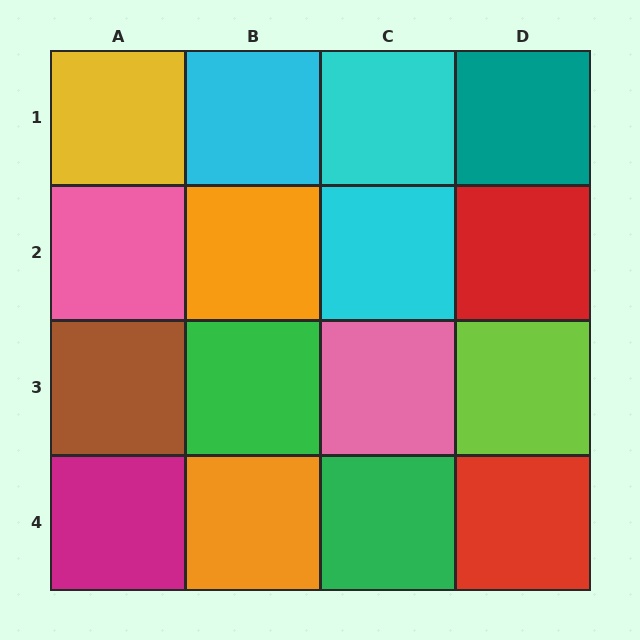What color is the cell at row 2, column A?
Pink.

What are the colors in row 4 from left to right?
Magenta, orange, green, red.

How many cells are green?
2 cells are green.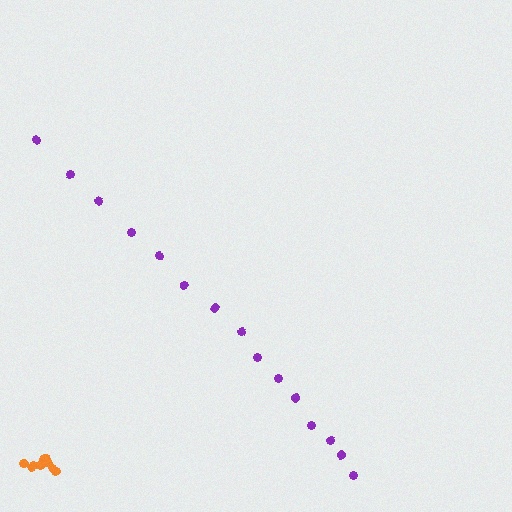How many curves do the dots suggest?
There are 2 distinct paths.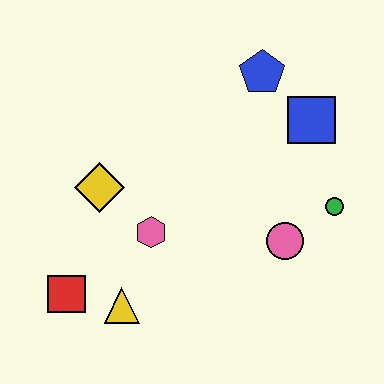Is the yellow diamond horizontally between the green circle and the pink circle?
No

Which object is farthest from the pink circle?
The red square is farthest from the pink circle.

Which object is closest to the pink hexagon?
The yellow diamond is closest to the pink hexagon.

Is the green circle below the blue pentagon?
Yes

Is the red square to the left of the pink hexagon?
Yes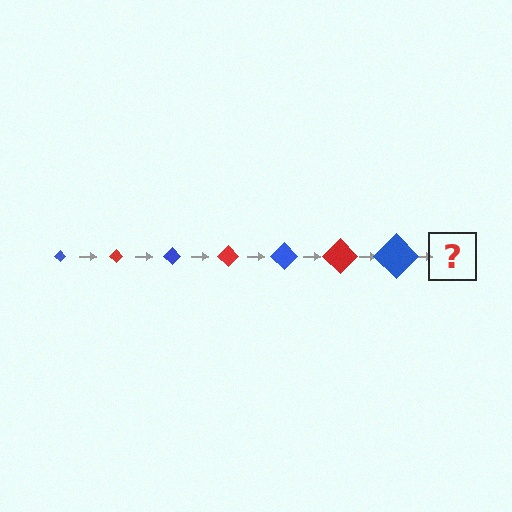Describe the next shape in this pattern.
It should be a red diamond, larger than the previous one.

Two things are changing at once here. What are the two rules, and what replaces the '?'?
The two rules are that the diamond grows larger each step and the color cycles through blue and red. The '?' should be a red diamond, larger than the previous one.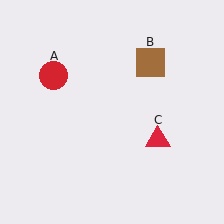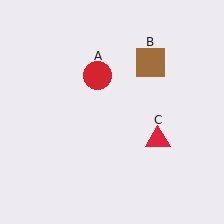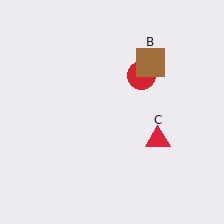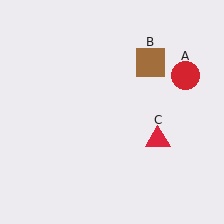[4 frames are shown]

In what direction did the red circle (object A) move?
The red circle (object A) moved right.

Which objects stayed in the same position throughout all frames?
Brown square (object B) and red triangle (object C) remained stationary.